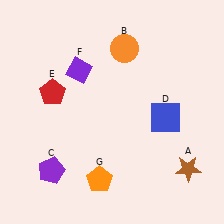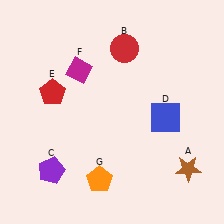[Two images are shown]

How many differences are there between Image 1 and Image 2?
There are 2 differences between the two images.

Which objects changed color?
B changed from orange to red. F changed from purple to magenta.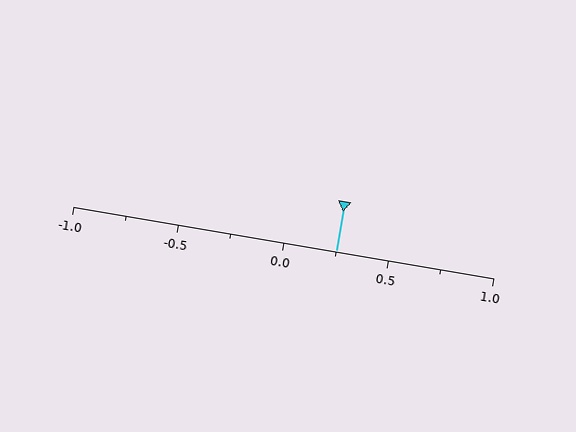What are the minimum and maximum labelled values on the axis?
The axis runs from -1.0 to 1.0.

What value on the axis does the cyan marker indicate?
The marker indicates approximately 0.25.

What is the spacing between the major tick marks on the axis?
The major ticks are spaced 0.5 apart.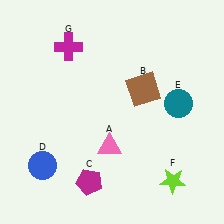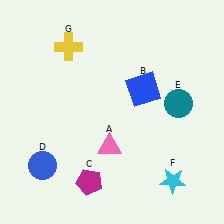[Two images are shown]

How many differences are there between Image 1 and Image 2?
There are 3 differences between the two images.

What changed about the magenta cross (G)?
In Image 1, G is magenta. In Image 2, it changed to yellow.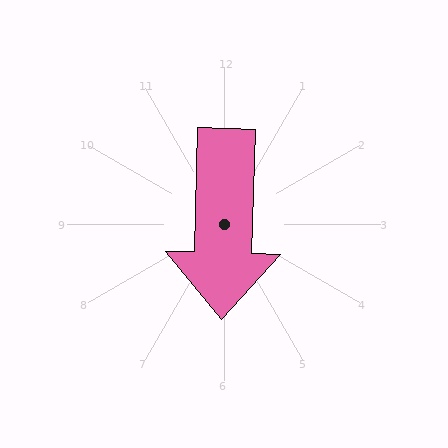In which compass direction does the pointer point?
South.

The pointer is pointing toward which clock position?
Roughly 6 o'clock.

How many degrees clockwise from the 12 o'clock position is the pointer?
Approximately 181 degrees.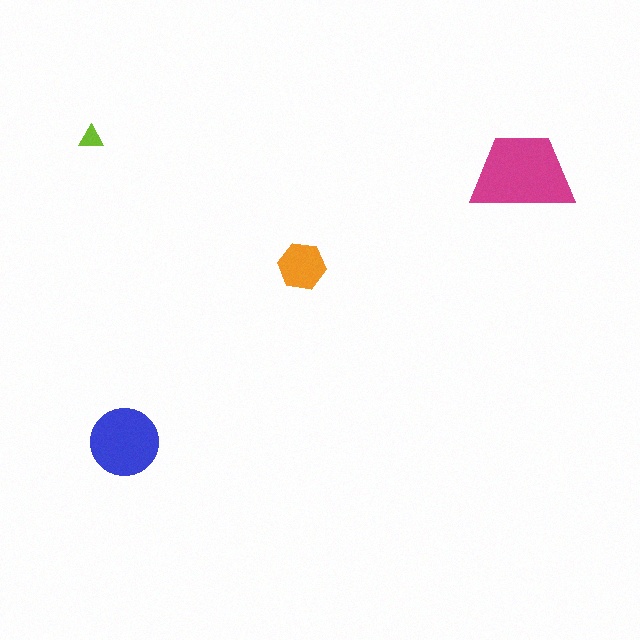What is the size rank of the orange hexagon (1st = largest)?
3rd.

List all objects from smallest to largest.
The lime triangle, the orange hexagon, the blue circle, the magenta trapezoid.